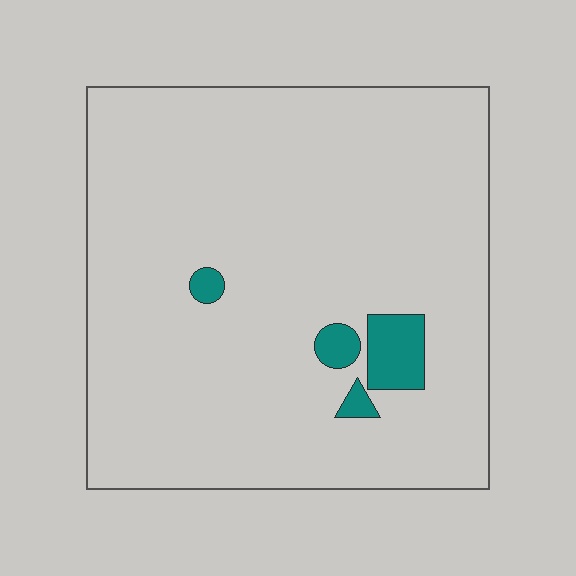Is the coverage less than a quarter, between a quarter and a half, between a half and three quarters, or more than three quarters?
Less than a quarter.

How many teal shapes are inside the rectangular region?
4.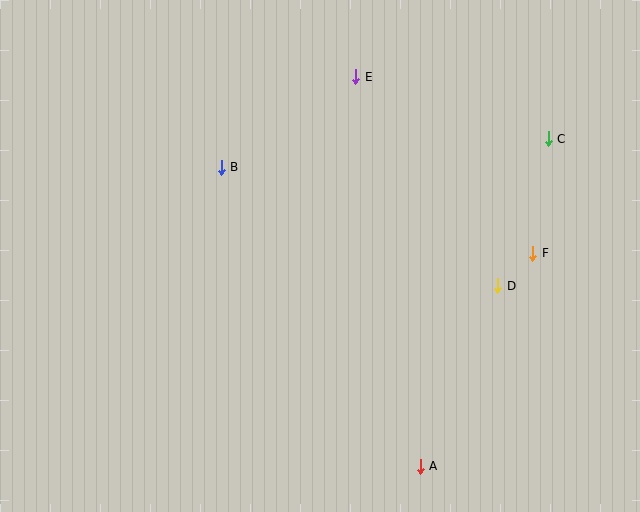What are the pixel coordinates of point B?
Point B is at (221, 167).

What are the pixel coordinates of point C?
Point C is at (548, 139).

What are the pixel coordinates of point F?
Point F is at (533, 253).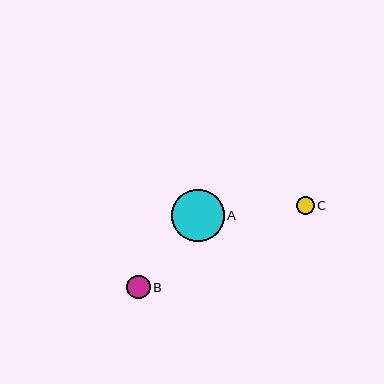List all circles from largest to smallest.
From largest to smallest: A, B, C.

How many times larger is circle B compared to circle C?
Circle B is approximately 1.4 times the size of circle C.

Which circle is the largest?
Circle A is the largest with a size of approximately 52 pixels.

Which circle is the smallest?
Circle C is the smallest with a size of approximately 17 pixels.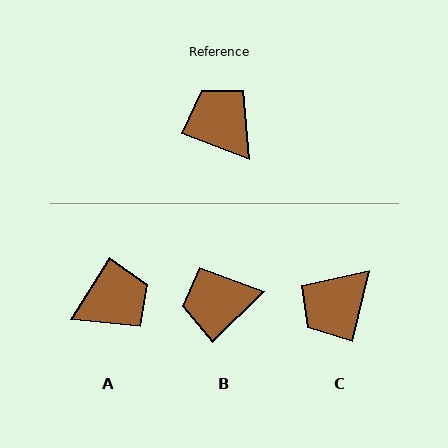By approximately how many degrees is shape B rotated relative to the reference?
Approximately 65 degrees counter-clockwise.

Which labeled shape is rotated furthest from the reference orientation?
A, about 100 degrees away.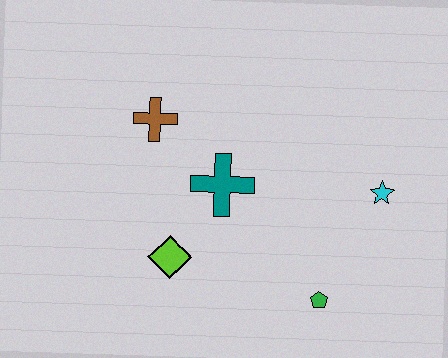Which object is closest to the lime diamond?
The teal cross is closest to the lime diamond.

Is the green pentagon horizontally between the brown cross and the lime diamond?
No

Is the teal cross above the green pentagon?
Yes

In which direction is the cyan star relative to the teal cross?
The cyan star is to the right of the teal cross.